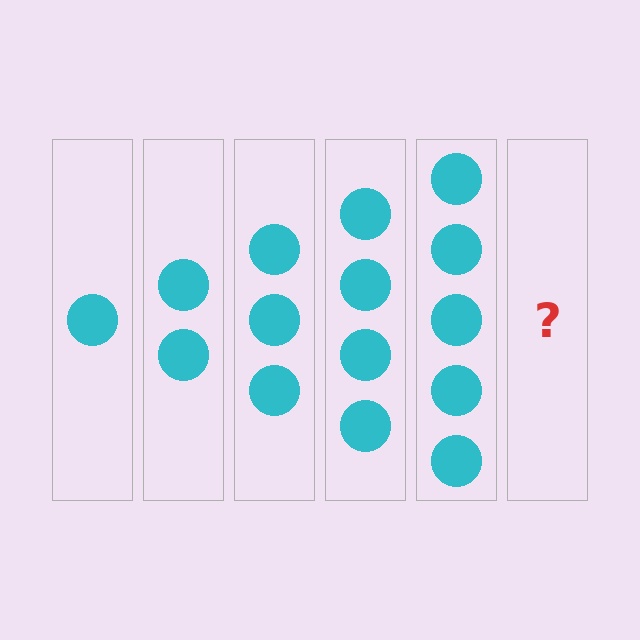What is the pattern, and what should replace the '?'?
The pattern is that each step adds one more circle. The '?' should be 6 circles.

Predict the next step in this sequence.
The next step is 6 circles.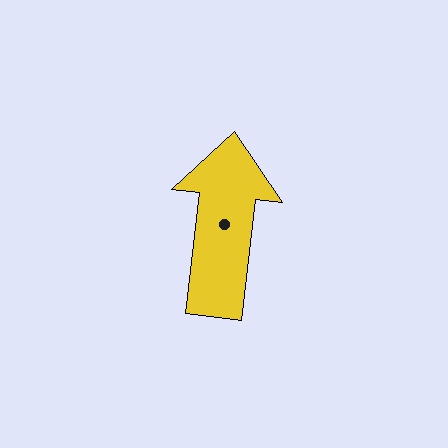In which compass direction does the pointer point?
North.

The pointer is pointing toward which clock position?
Roughly 12 o'clock.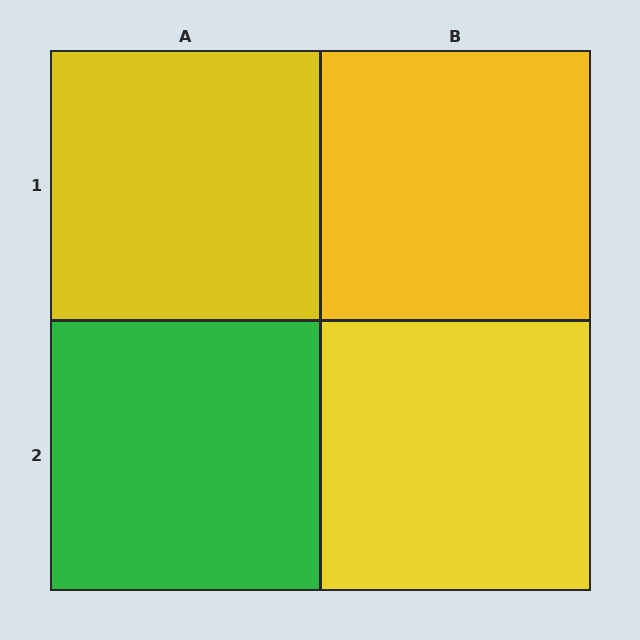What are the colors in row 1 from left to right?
Yellow, yellow.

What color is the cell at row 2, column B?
Yellow.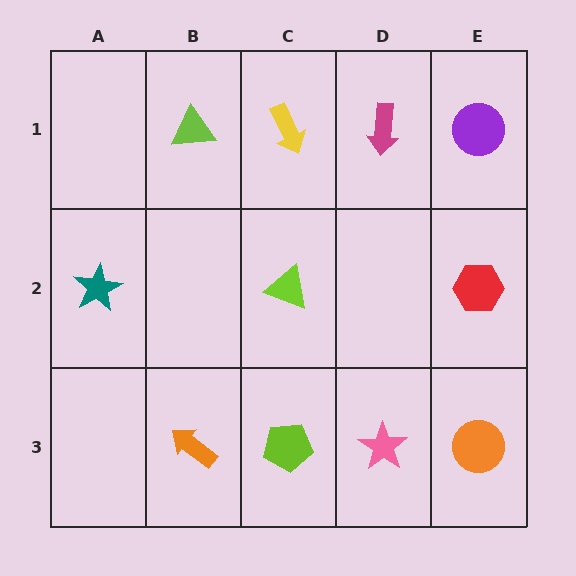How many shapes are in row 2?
3 shapes.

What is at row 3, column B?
An orange arrow.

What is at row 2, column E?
A red hexagon.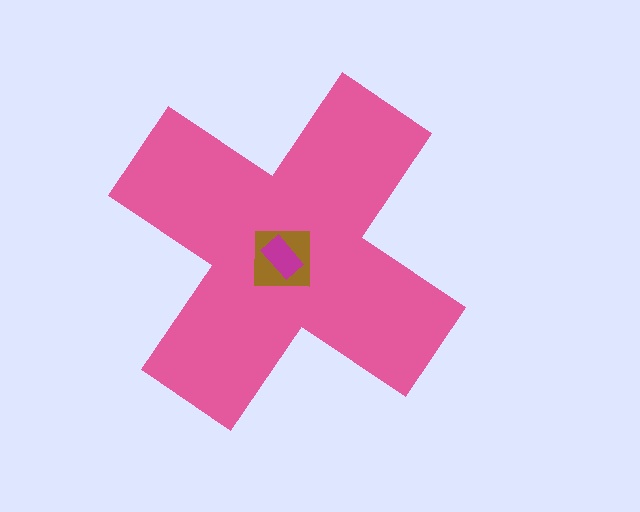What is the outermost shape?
The pink cross.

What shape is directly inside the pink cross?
The brown square.